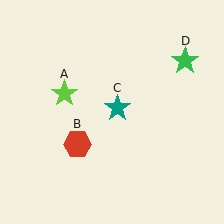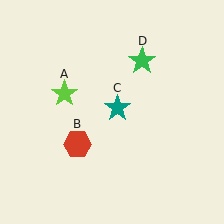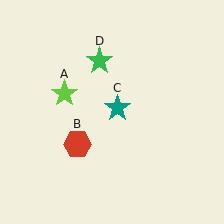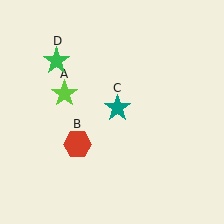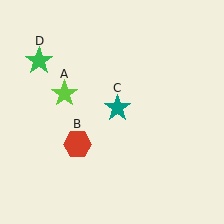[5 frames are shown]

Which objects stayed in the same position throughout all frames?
Lime star (object A) and red hexagon (object B) and teal star (object C) remained stationary.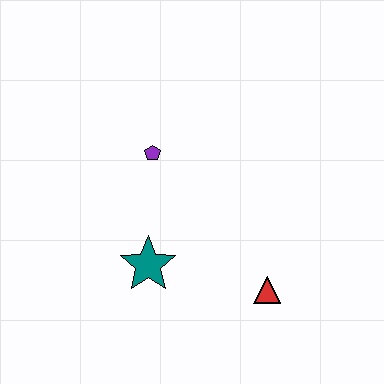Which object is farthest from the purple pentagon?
The red triangle is farthest from the purple pentagon.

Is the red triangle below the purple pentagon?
Yes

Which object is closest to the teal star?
The purple pentagon is closest to the teal star.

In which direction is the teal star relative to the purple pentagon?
The teal star is below the purple pentagon.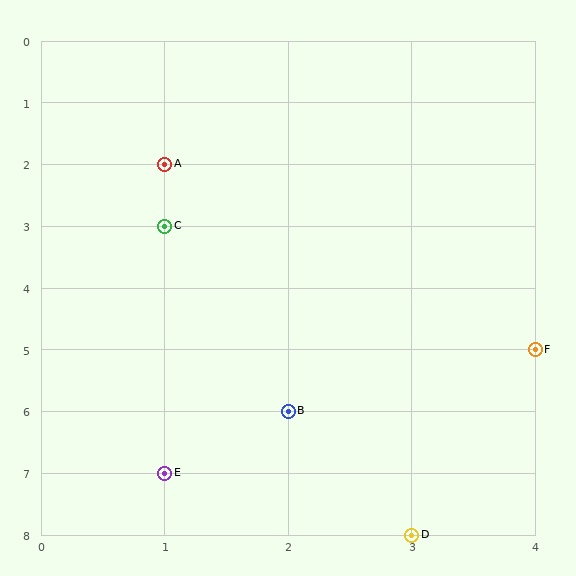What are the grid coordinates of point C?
Point C is at grid coordinates (1, 3).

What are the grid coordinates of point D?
Point D is at grid coordinates (3, 8).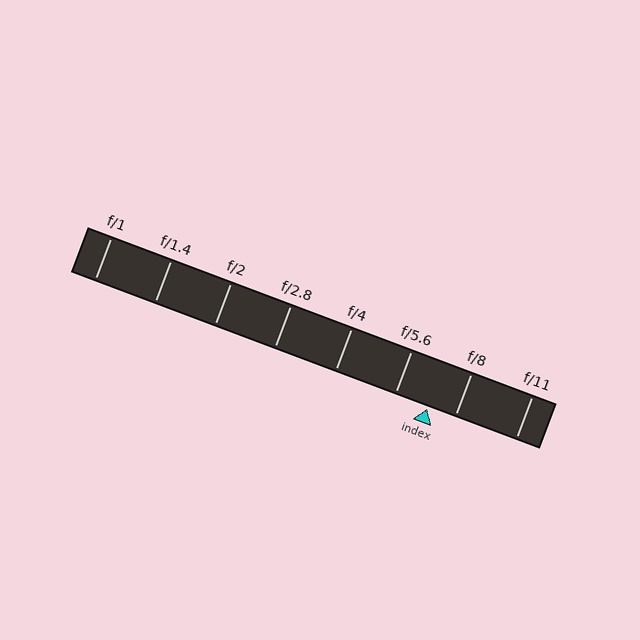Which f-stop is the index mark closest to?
The index mark is closest to f/8.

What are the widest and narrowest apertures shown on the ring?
The widest aperture shown is f/1 and the narrowest is f/11.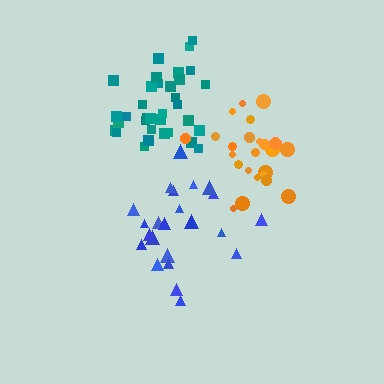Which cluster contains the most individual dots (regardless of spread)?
Teal (34).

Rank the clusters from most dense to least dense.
teal, orange, blue.